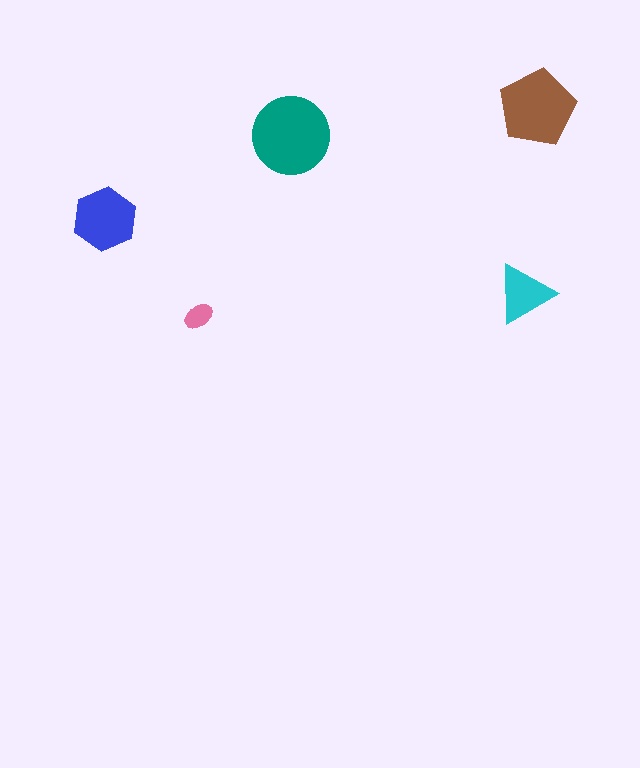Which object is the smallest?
The pink ellipse.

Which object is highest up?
The brown pentagon is topmost.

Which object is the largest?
The teal circle.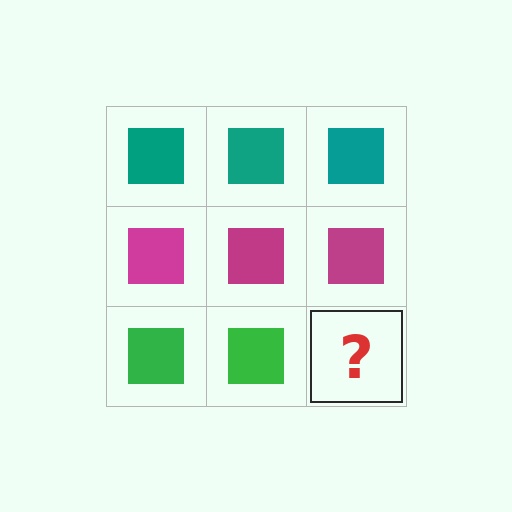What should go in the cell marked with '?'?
The missing cell should contain a green square.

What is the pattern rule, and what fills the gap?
The rule is that each row has a consistent color. The gap should be filled with a green square.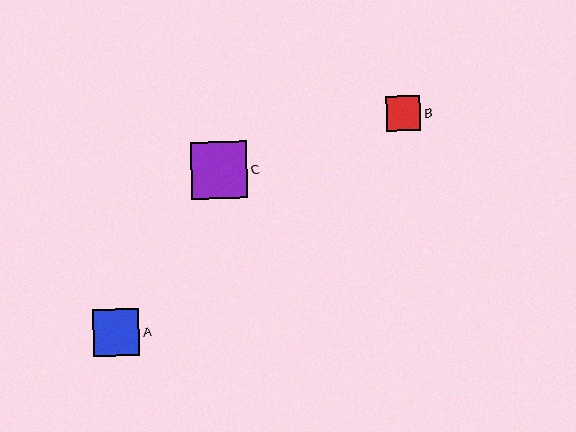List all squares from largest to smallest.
From largest to smallest: C, A, B.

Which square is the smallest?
Square B is the smallest with a size of approximately 35 pixels.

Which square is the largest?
Square C is the largest with a size of approximately 57 pixels.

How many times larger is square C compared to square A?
Square C is approximately 1.2 times the size of square A.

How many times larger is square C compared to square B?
Square C is approximately 1.6 times the size of square B.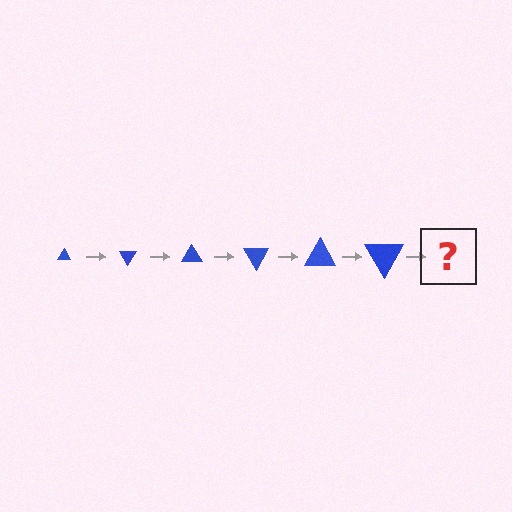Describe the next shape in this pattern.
It should be a triangle, larger than the previous one and rotated 360 degrees from the start.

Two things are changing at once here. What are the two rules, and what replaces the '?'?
The two rules are that the triangle grows larger each step and it rotates 60 degrees each step. The '?' should be a triangle, larger than the previous one and rotated 360 degrees from the start.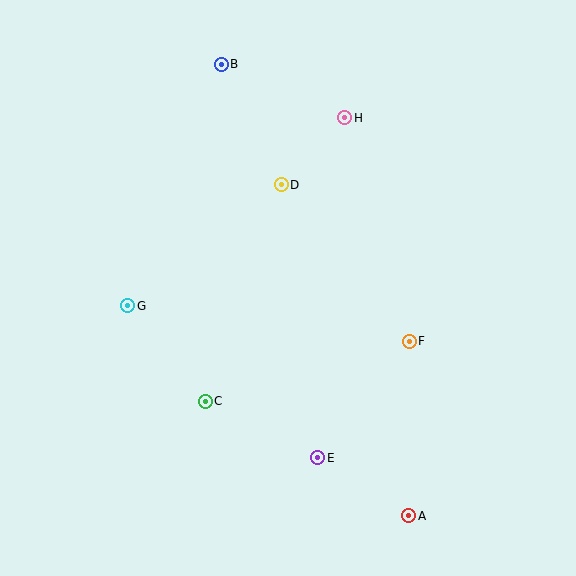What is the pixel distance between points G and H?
The distance between G and H is 287 pixels.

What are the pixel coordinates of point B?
Point B is at (221, 64).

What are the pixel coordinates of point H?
Point H is at (345, 118).